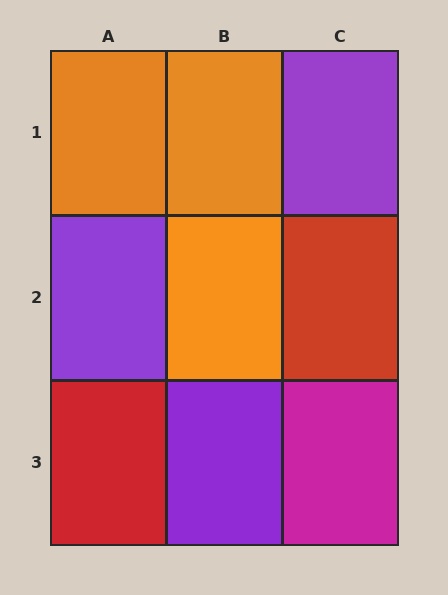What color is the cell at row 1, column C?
Purple.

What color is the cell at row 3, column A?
Red.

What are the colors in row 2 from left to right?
Purple, orange, red.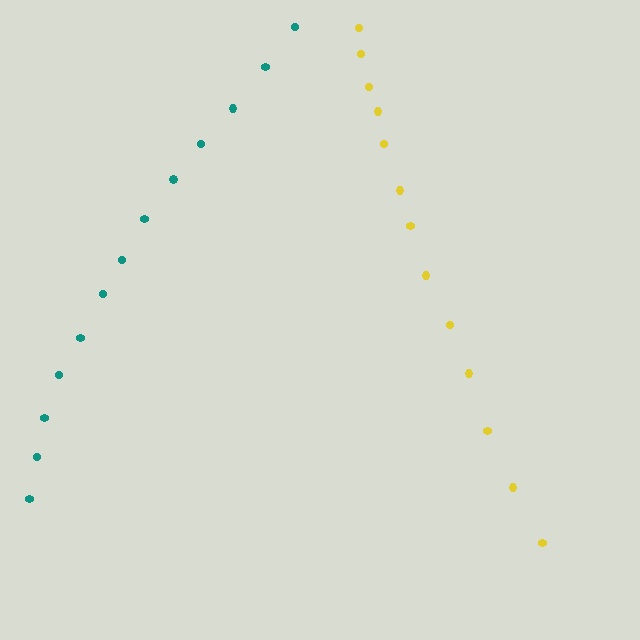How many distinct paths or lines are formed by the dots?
There are 2 distinct paths.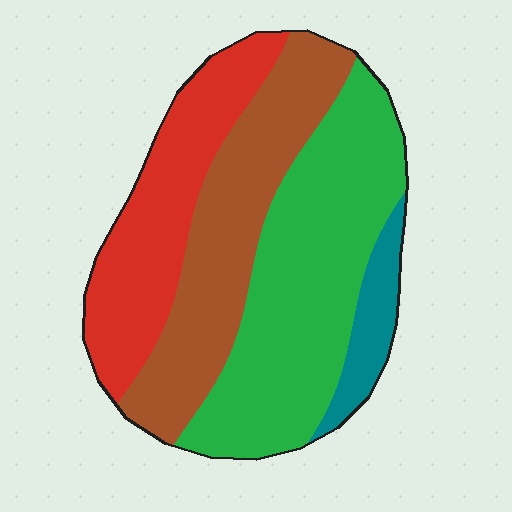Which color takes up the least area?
Teal, at roughly 5%.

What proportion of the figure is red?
Red covers roughly 25% of the figure.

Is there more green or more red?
Green.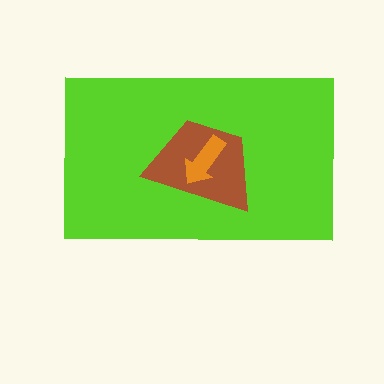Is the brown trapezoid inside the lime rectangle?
Yes.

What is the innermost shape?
The orange arrow.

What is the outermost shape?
The lime rectangle.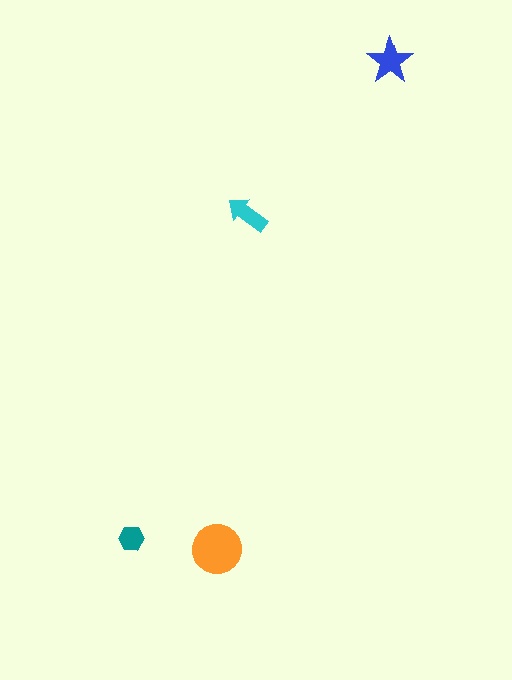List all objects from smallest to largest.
The teal hexagon, the cyan arrow, the blue star, the orange circle.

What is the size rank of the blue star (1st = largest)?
2nd.